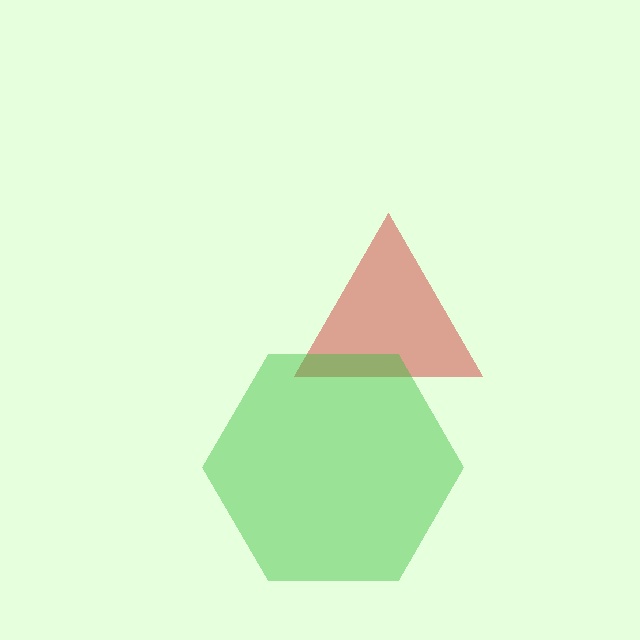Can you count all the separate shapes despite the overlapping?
Yes, there are 2 separate shapes.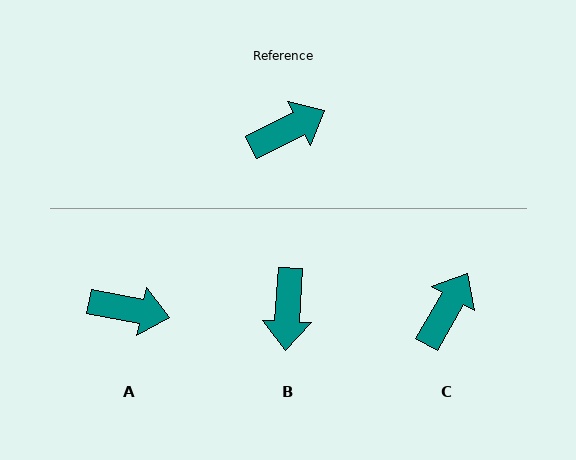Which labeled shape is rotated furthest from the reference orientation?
B, about 120 degrees away.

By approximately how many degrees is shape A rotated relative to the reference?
Approximately 38 degrees clockwise.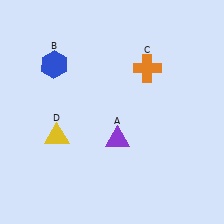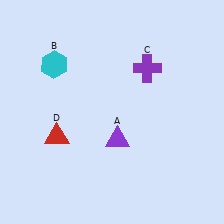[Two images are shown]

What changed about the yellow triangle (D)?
In Image 1, D is yellow. In Image 2, it changed to red.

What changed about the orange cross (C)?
In Image 1, C is orange. In Image 2, it changed to purple.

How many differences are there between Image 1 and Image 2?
There are 3 differences between the two images.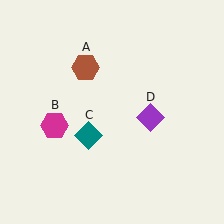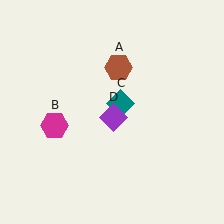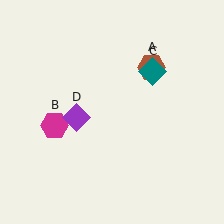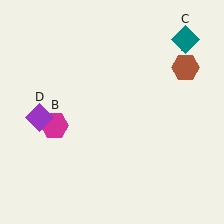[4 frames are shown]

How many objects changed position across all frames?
3 objects changed position: brown hexagon (object A), teal diamond (object C), purple diamond (object D).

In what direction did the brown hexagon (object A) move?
The brown hexagon (object A) moved right.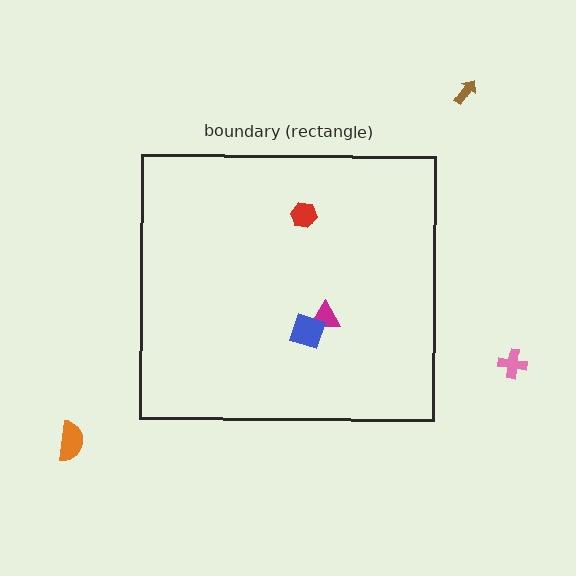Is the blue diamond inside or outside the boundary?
Inside.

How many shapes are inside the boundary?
3 inside, 3 outside.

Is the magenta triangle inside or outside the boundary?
Inside.